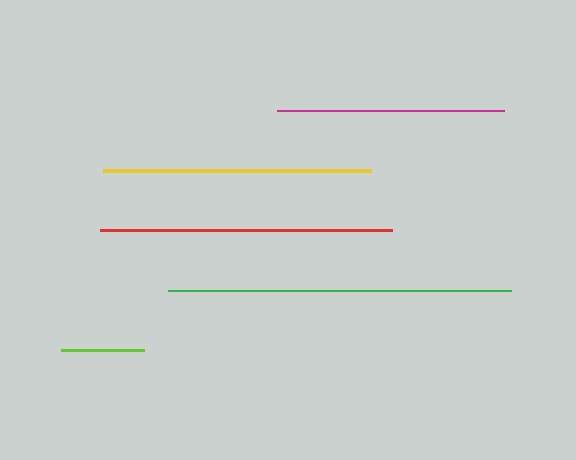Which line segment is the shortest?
The lime line is the shortest at approximately 82 pixels.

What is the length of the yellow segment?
The yellow segment is approximately 267 pixels long.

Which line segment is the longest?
The green line is the longest at approximately 343 pixels.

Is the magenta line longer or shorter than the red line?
The red line is longer than the magenta line.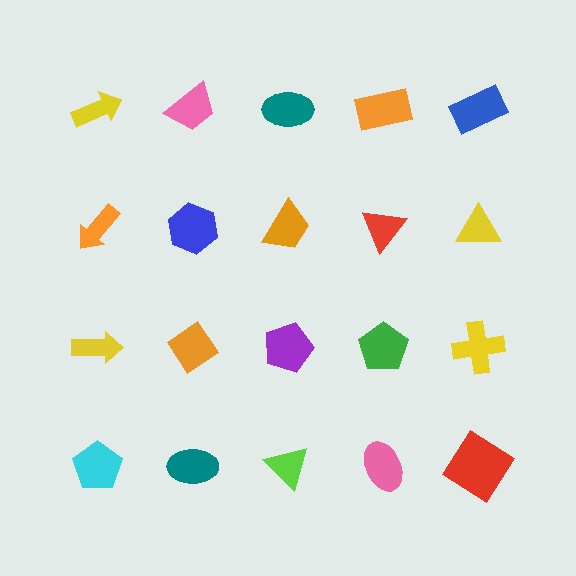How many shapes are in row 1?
5 shapes.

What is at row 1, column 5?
A blue rectangle.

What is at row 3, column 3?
A purple pentagon.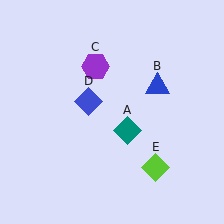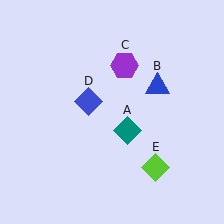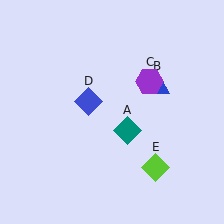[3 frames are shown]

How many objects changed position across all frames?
1 object changed position: purple hexagon (object C).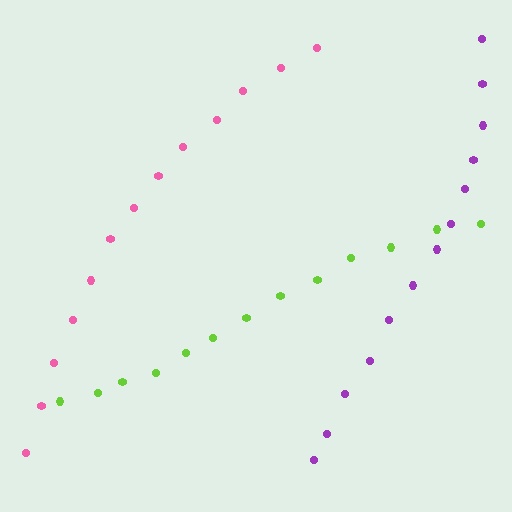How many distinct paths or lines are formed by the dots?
There are 3 distinct paths.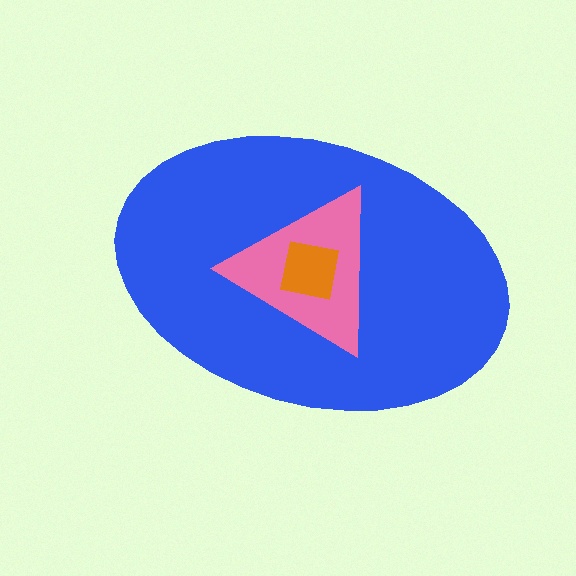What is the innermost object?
The orange square.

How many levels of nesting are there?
3.